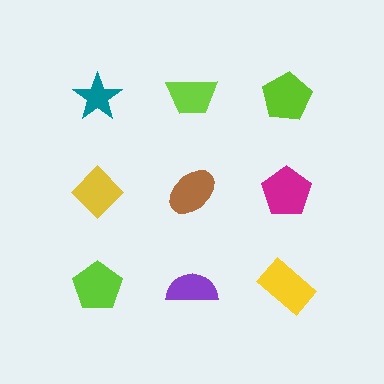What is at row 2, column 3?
A magenta pentagon.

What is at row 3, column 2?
A purple semicircle.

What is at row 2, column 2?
A brown ellipse.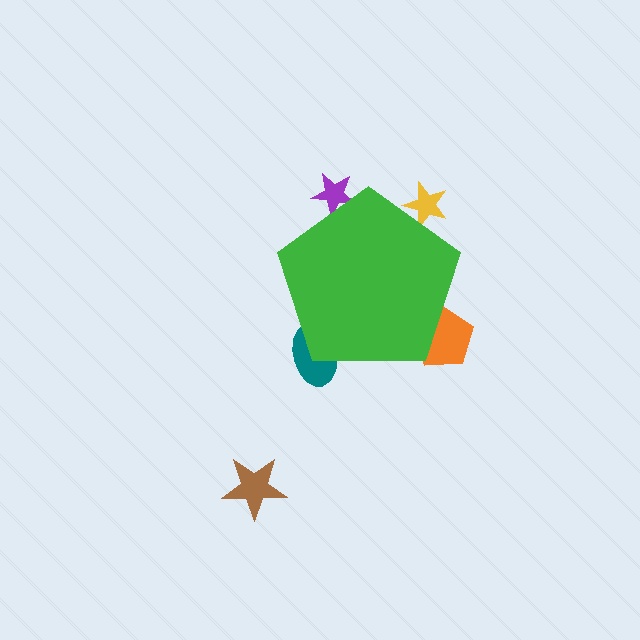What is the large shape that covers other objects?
A green pentagon.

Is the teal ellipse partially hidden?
Yes, the teal ellipse is partially hidden behind the green pentagon.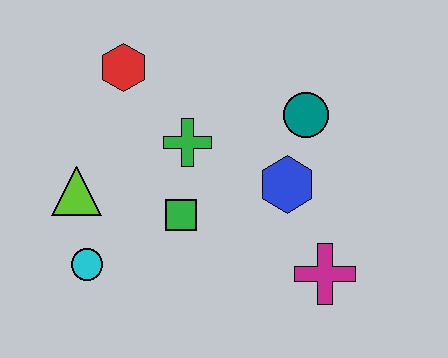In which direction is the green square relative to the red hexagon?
The green square is below the red hexagon.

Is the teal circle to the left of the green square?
No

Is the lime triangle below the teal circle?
Yes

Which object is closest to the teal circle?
The blue hexagon is closest to the teal circle.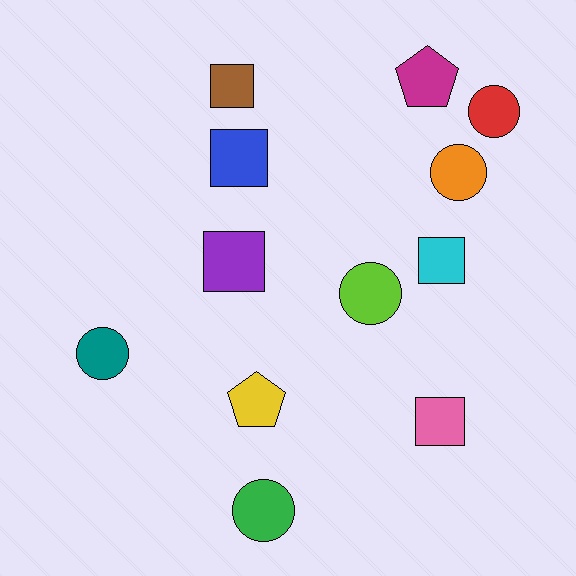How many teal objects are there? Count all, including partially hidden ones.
There is 1 teal object.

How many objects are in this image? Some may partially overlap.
There are 12 objects.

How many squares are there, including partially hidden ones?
There are 5 squares.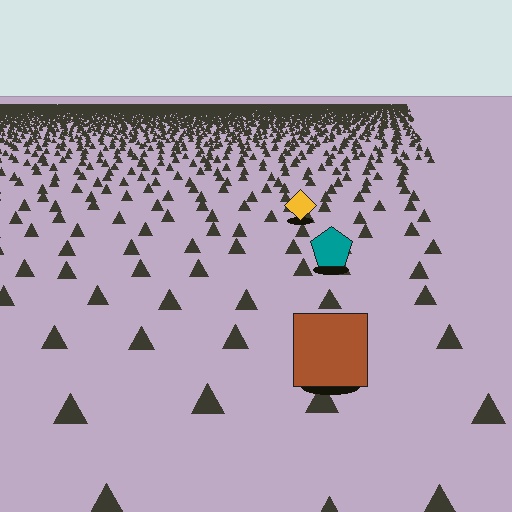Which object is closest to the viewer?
The brown square is closest. The texture marks near it are larger and more spread out.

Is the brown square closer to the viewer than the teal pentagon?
Yes. The brown square is closer — you can tell from the texture gradient: the ground texture is coarser near it.